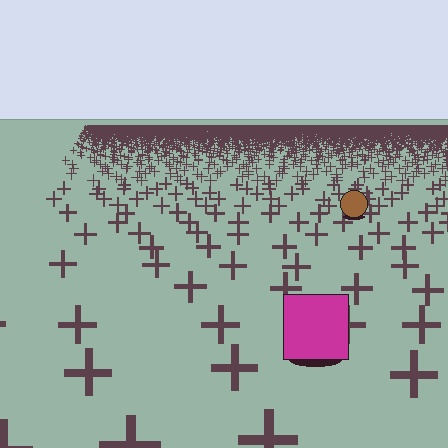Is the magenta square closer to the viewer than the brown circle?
Yes. The magenta square is closer — you can tell from the texture gradient: the ground texture is coarser near it.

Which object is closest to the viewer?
The magenta square is closest. The texture marks near it are larger and more spread out.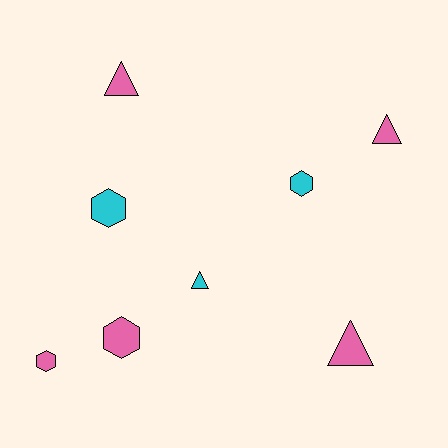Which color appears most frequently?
Pink, with 5 objects.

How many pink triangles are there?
There are 3 pink triangles.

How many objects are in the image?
There are 8 objects.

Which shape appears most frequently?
Triangle, with 4 objects.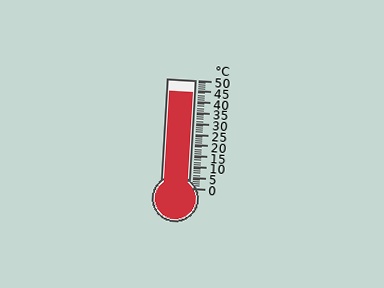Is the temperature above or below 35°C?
The temperature is above 35°C.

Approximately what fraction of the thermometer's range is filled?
The thermometer is filled to approximately 90% of its range.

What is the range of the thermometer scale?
The thermometer scale ranges from 0°C to 50°C.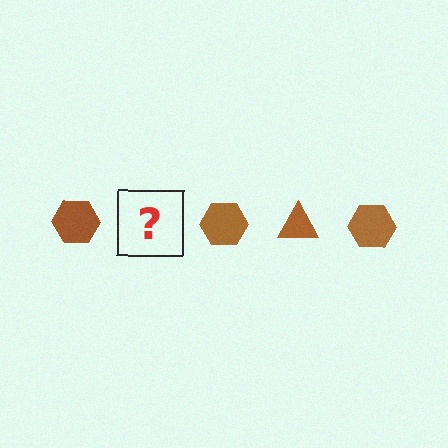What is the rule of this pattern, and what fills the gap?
The rule is that the pattern cycles through hexagon, triangle shapes in brown. The gap should be filled with a brown triangle.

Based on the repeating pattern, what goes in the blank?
The blank should be a brown triangle.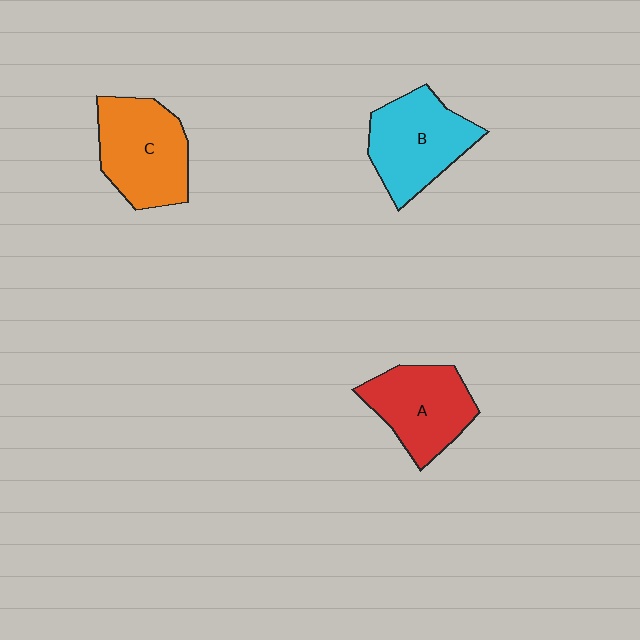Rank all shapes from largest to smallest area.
From largest to smallest: C (orange), B (cyan), A (red).